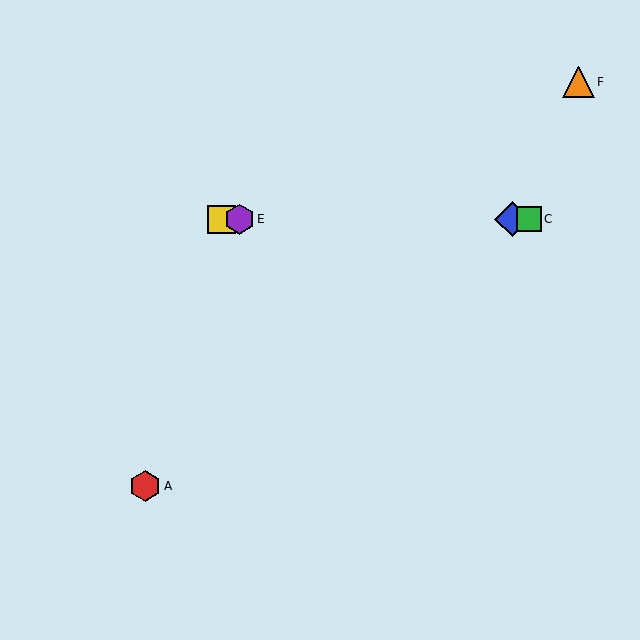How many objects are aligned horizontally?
4 objects (B, C, D, E) are aligned horizontally.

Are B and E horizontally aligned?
Yes, both are at y≈219.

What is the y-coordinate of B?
Object B is at y≈219.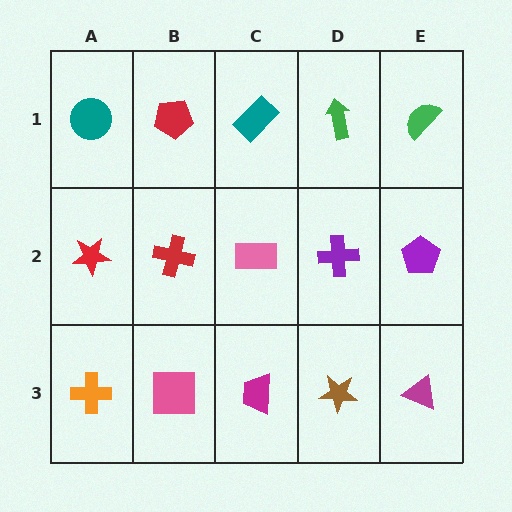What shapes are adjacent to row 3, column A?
A red star (row 2, column A), a pink square (row 3, column B).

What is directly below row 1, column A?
A red star.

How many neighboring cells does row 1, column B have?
3.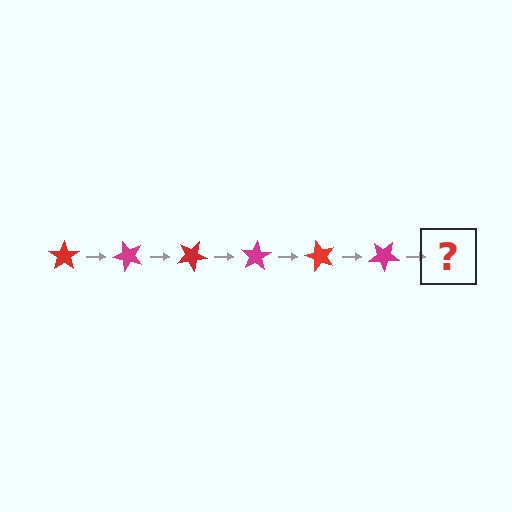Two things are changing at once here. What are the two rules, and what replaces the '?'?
The two rules are that it rotates 50 degrees each step and the color cycles through red and magenta. The '?' should be a red star, rotated 300 degrees from the start.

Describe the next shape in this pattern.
It should be a red star, rotated 300 degrees from the start.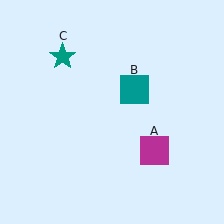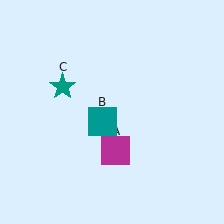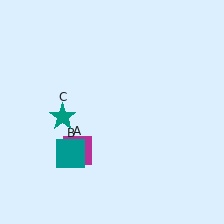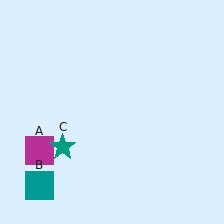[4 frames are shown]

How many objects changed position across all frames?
3 objects changed position: magenta square (object A), teal square (object B), teal star (object C).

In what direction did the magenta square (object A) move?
The magenta square (object A) moved left.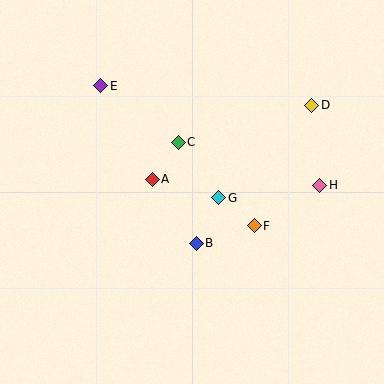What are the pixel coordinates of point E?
Point E is at (101, 86).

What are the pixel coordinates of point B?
Point B is at (196, 243).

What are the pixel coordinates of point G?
Point G is at (219, 198).